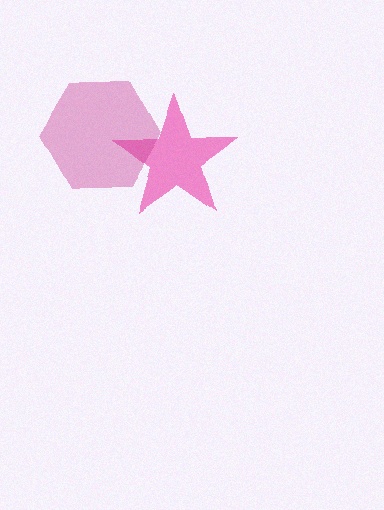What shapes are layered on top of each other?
The layered shapes are: a pink star, a magenta hexagon.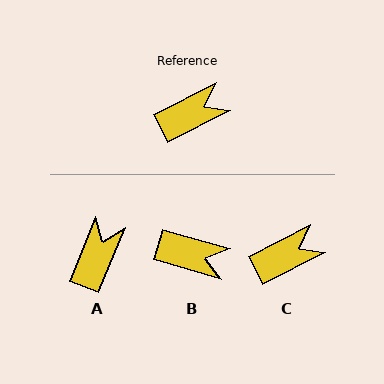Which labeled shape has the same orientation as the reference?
C.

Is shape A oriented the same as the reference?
No, it is off by about 41 degrees.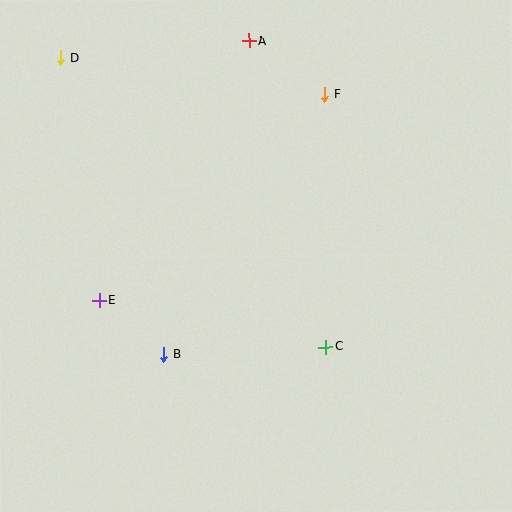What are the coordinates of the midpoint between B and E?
The midpoint between B and E is at (131, 327).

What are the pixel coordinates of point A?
Point A is at (249, 41).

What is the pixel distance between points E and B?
The distance between E and B is 84 pixels.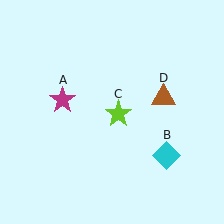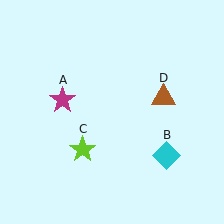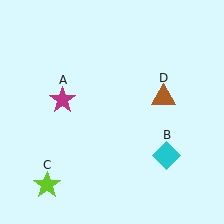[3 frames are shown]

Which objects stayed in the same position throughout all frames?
Magenta star (object A) and cyan diamond (object B) and brown triangle (object D) remained stationary.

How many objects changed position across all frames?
1 object changed position: lime star (object C).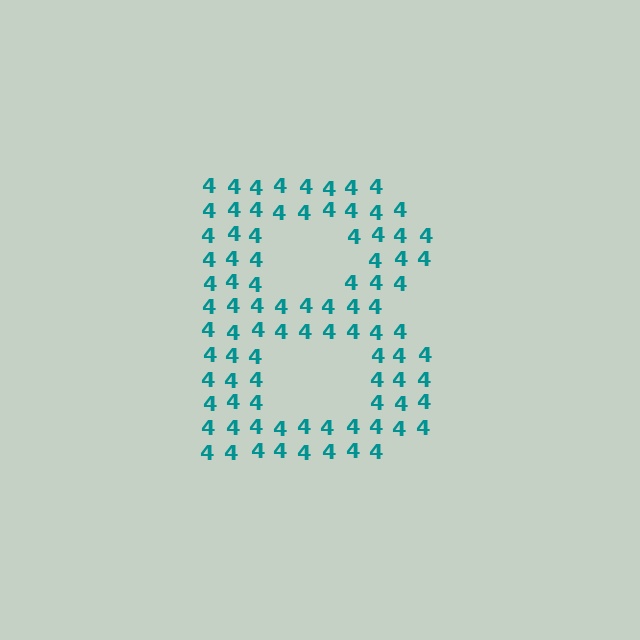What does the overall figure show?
The overall figure shows the letter B.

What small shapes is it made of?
It is made of small digit 4's.